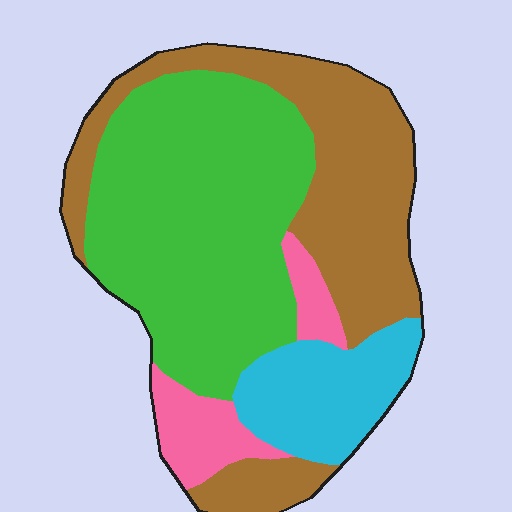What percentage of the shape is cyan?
Cyan covers 14% of the shape.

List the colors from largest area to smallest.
From largest to smallest: green, brown, cyan, pink.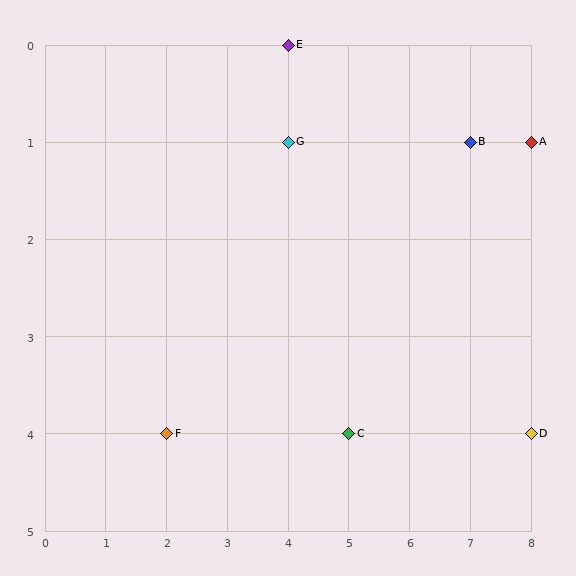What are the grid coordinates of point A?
Point A is at grid coordinates (8, 1).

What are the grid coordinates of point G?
Point G is at grid coordinates (4, 1).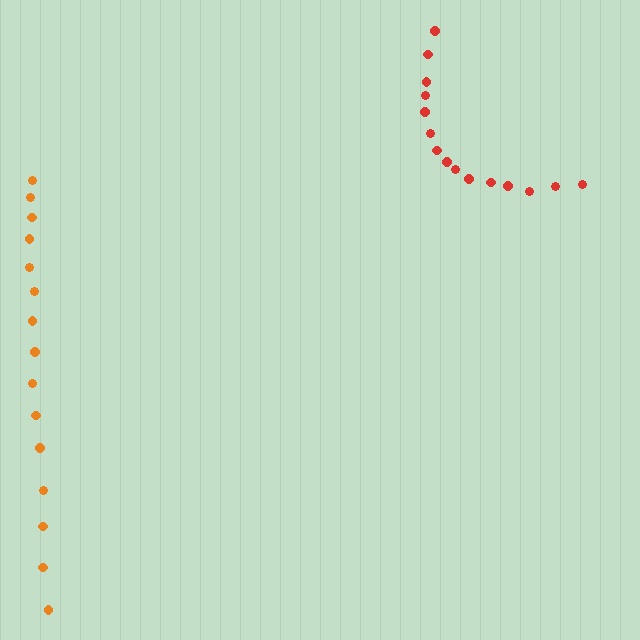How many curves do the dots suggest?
There are 2 distinct paths.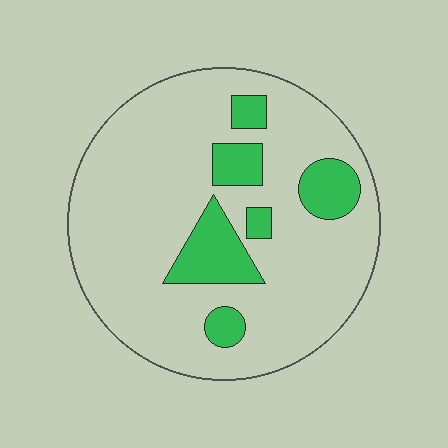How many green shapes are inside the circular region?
6.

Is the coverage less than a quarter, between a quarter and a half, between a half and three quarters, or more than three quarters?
Less than a quarter.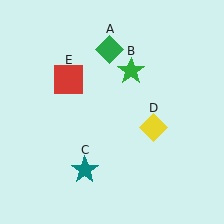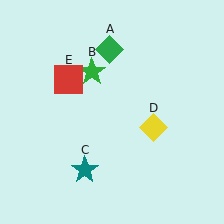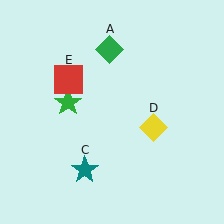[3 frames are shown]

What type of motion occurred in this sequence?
The green star (object B) rotated counterclockwise around the center of the scene.